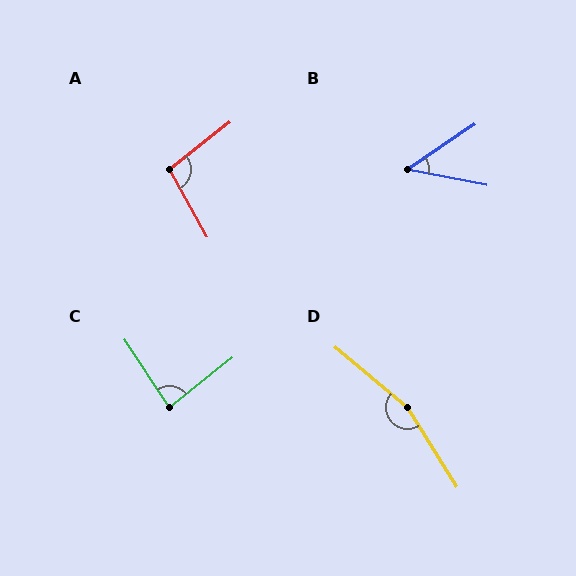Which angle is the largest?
D, at approximately 162 degrees.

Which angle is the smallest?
B, at approximately 45 degrees.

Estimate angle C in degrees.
Approximately 85 degrees.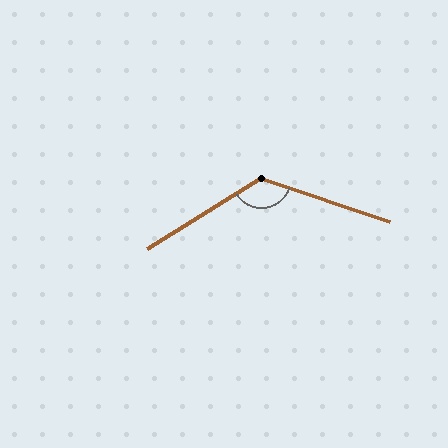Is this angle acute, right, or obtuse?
It is obtuse.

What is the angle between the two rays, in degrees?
Approximately 129 degrees.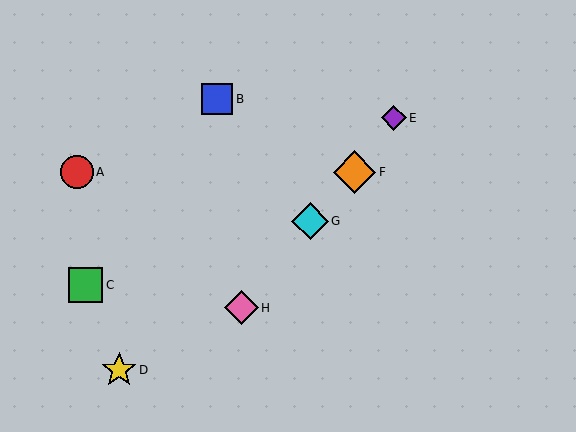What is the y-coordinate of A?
Object A is at y≈172.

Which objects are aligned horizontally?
Objects A, F are aligned horizontally.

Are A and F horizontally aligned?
Yes, both are at y≈172.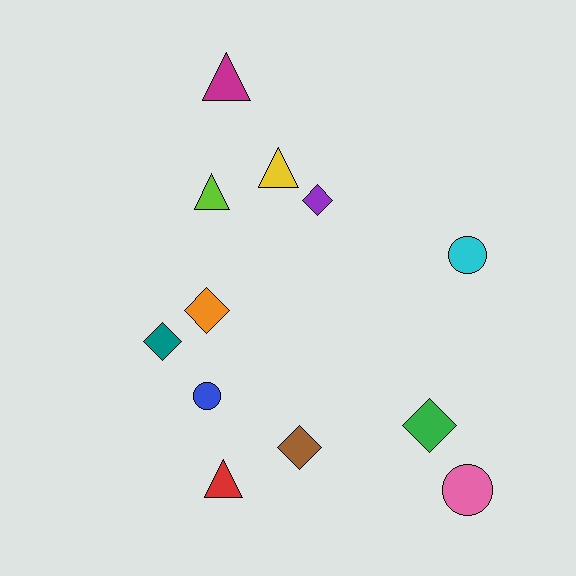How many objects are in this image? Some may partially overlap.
There are 12 objects.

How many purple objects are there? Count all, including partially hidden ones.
There is 1 purple object.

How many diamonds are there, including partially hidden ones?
There are 5 diamonds.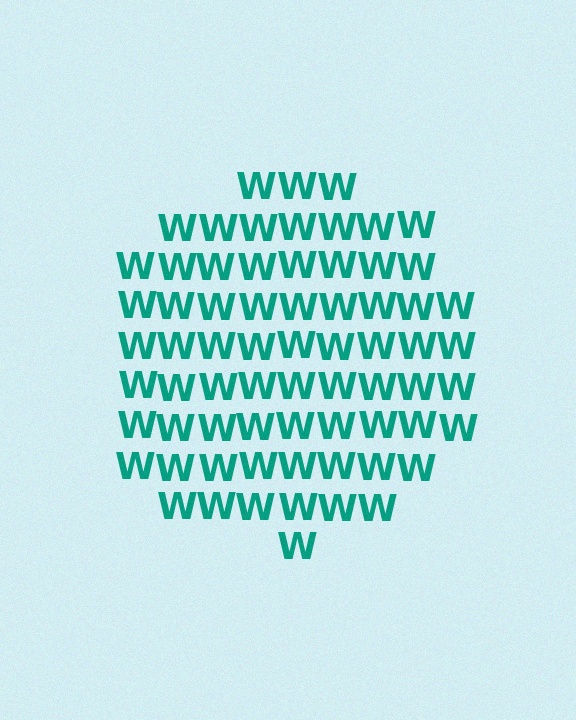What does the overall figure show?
The overall figure shows a circle.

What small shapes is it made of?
It is made of small letter W's.